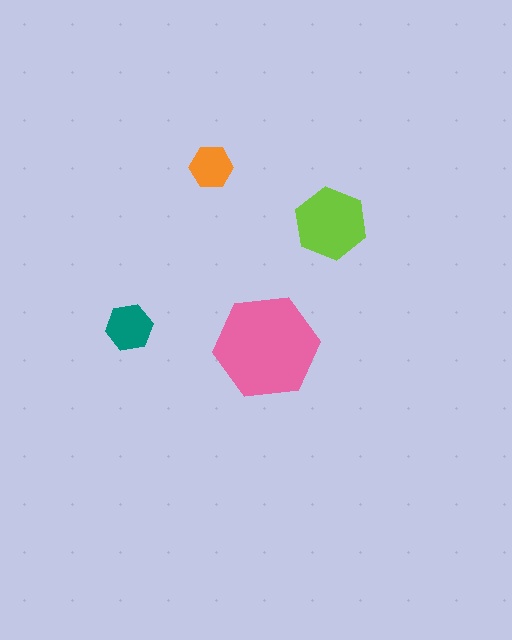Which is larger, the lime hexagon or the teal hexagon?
The lime one.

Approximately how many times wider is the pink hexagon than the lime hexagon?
About 1.5 times wider.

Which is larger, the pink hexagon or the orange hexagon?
The pink one.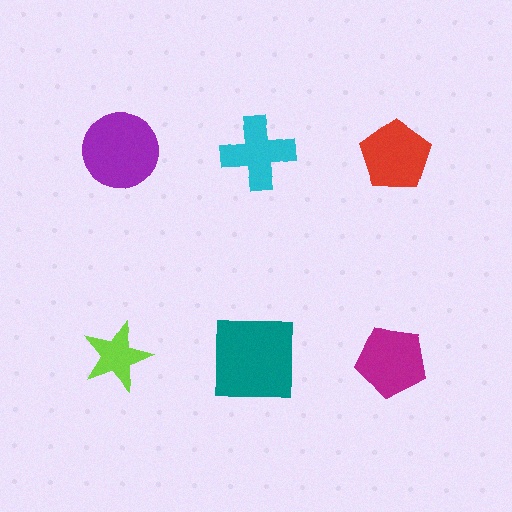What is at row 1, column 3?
A red pentagon.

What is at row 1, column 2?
A cyan cross.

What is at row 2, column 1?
A lime star.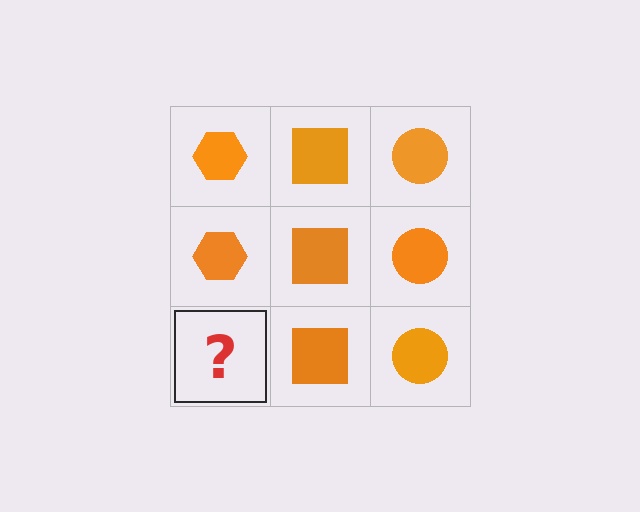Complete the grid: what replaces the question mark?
The question mark should be replaced with an orange hexagon.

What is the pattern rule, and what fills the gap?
The rule is that each column has a consistent shape. The gap should be filled with an orange hexagon.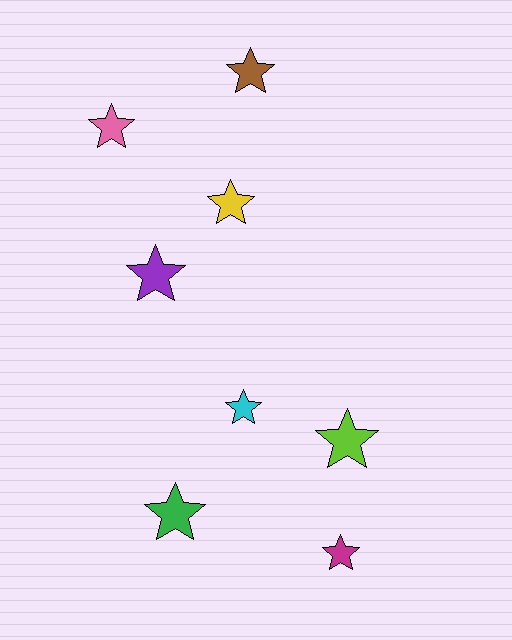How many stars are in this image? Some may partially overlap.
There are 8 stars.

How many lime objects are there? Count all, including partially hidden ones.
There is 1 lime object.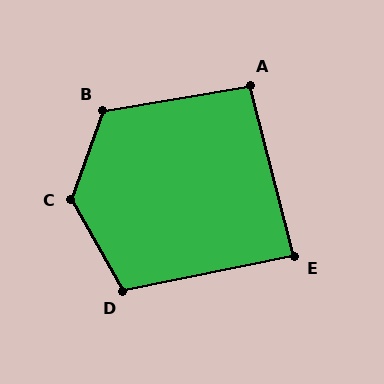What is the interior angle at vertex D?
Approximately 108 degrees (obtuse).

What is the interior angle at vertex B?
Approximately 119 degrees (obtuse).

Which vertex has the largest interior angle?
C, at approximately 131 degrees.